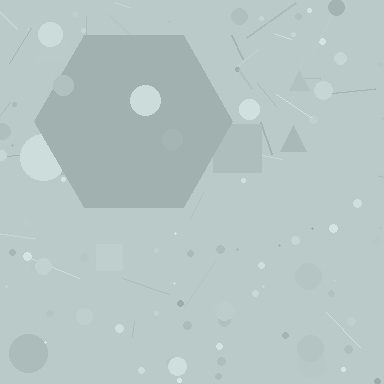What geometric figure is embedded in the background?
A hexagon is embedded in the background.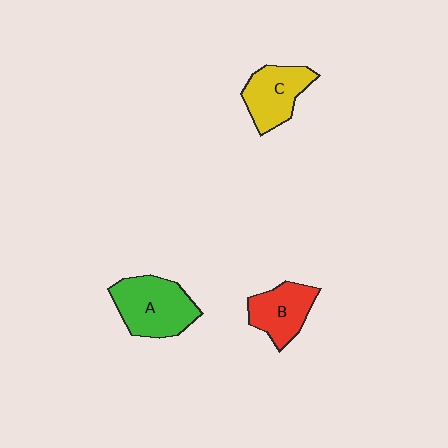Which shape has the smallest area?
Shape B (red).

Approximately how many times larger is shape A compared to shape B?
Approximately 1.4 times.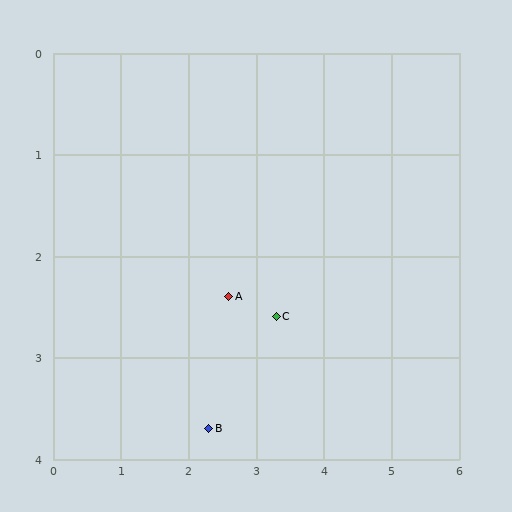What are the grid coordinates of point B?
Point B is at approximately (2.3, 3.7).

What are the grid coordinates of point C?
Point C is at approximately (3.3, 2.6).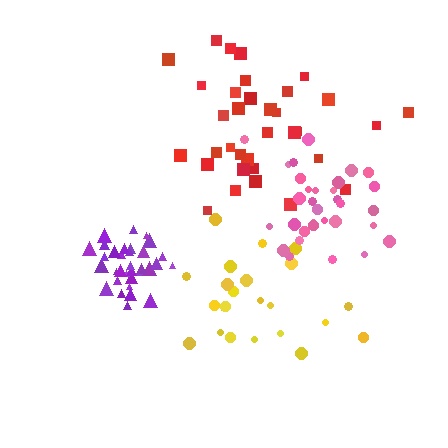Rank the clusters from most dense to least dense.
purple, pink, red, yellow.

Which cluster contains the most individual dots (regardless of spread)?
Purple (34).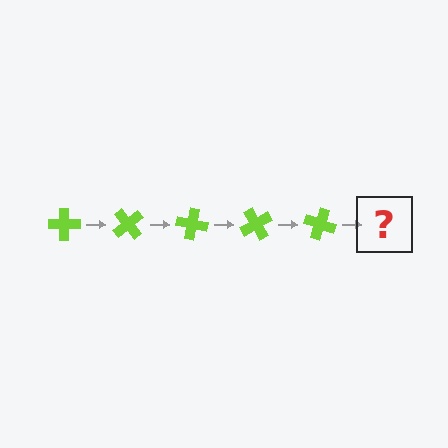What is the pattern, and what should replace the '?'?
The pattern is that the cross rotates 50 degrees each step. The '?' should be a lime cross rotated 250 degrees.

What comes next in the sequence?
The next element should be a lime cross rotated 250 degrees.